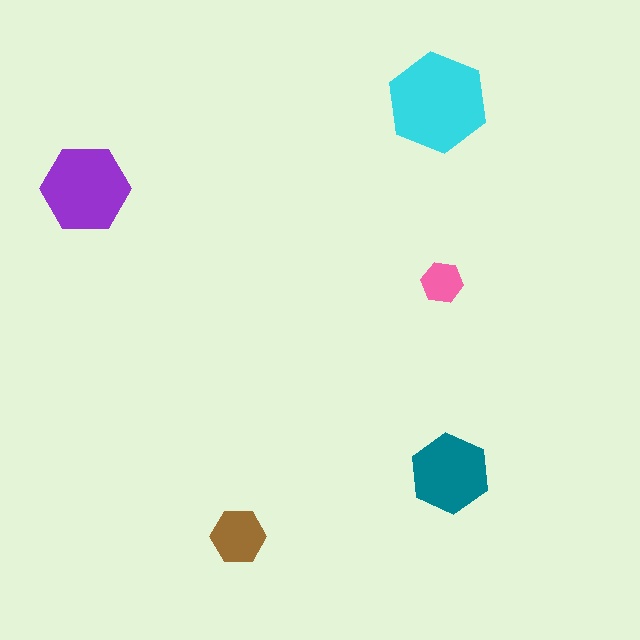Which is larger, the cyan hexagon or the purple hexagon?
The cyan one.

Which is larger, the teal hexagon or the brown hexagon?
The teal one.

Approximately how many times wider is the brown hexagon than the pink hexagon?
About 1.5 times wider.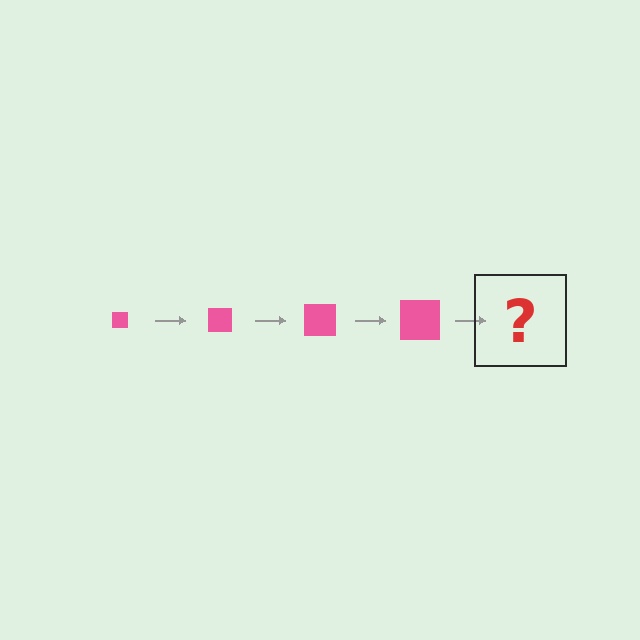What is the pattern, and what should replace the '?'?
The pattern is that the square gets progressively larger each step. The '?' should be a pink square, larger than the previous one.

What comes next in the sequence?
The next element should be a pink square, larger than the previous one.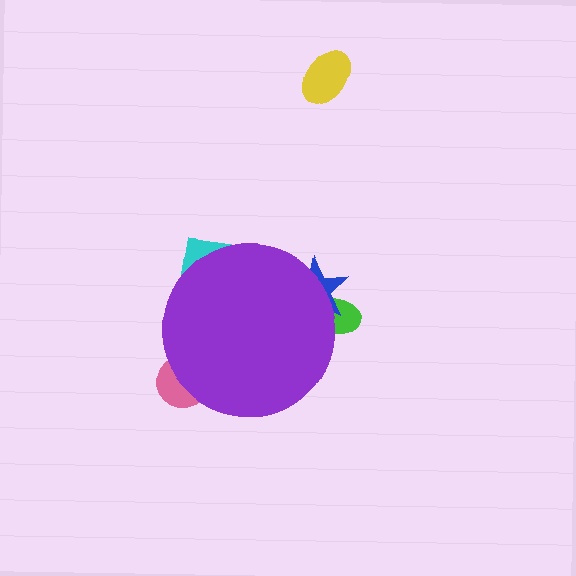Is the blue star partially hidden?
Yes, the blue star is partially hidden behind the purple circle.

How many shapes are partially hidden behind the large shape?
4 shapes are partially hidden.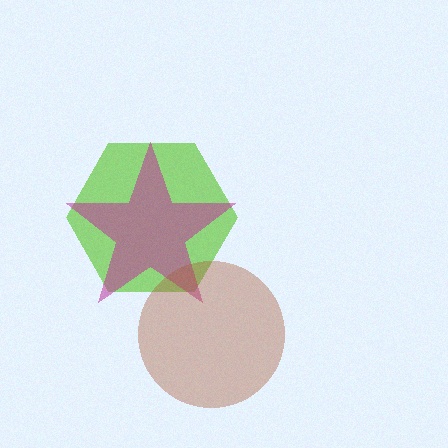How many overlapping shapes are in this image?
There are 3 overlapping shapes in the image.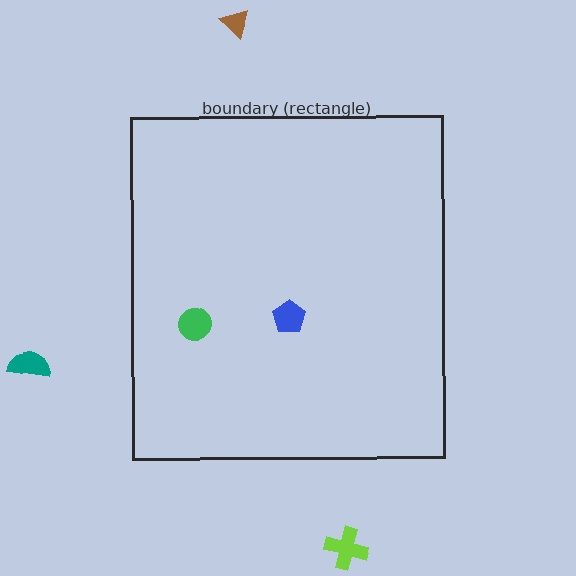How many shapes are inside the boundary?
2 inside, 3 outside.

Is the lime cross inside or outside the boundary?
Outside.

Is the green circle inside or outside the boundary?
Inside.